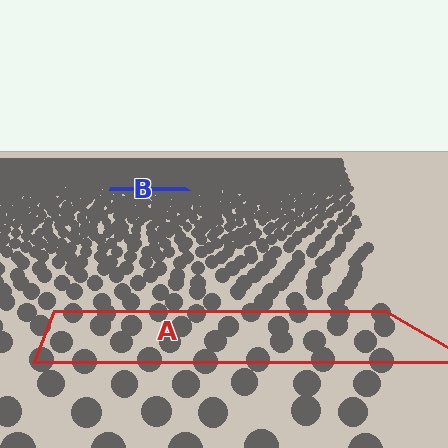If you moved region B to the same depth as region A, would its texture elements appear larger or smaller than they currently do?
They would appear larger. At a closer depth, the same texture elements are projected at a bigger on-screen size.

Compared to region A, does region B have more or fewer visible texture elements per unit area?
Region B has more texture elements per unit area — they are packed more densely because it is farther away.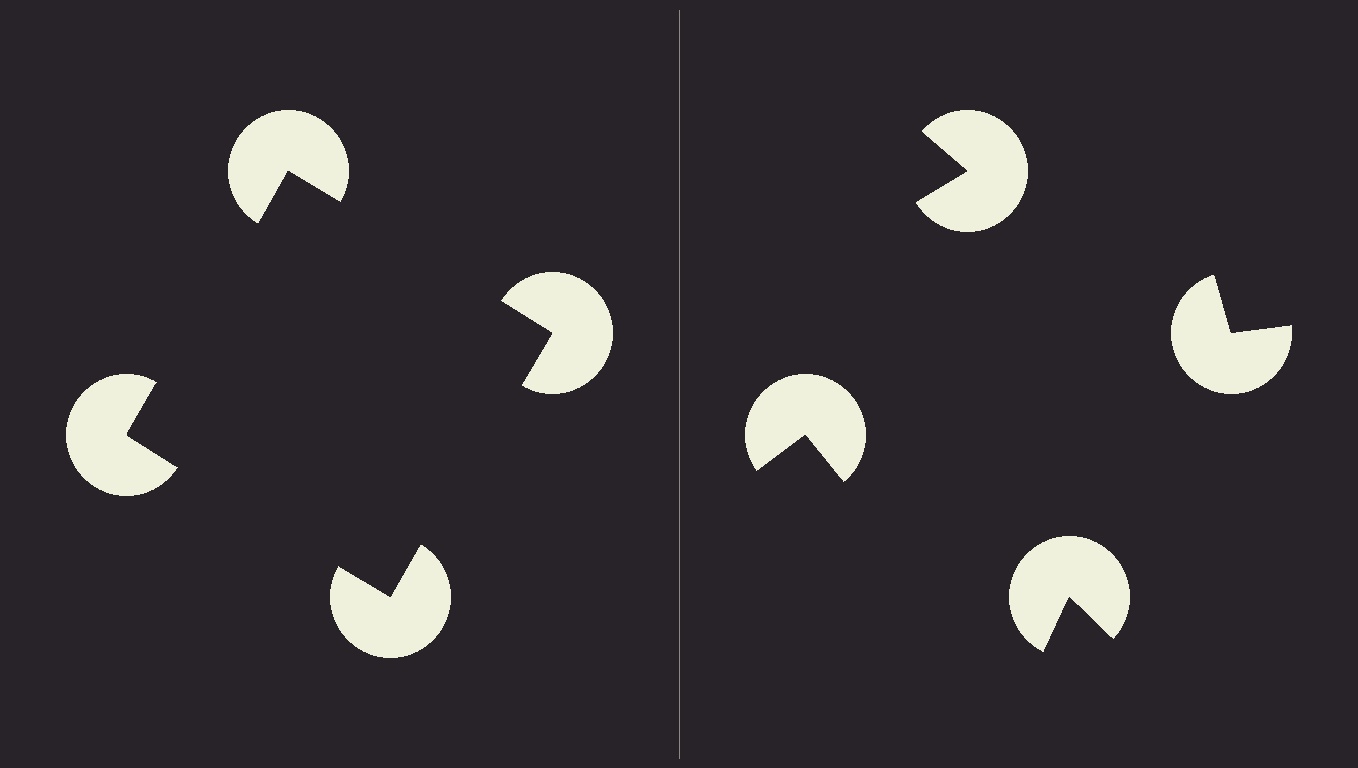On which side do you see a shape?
An illusory square appears on the left side. On the right side the wedge cuts are rotated, so no coherent shape forms.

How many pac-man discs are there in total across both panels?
8 — 4 on each side.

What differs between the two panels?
The pac-man discs are positioned identically on both sides; only the wedge orientations differ. On the left they align to a square; on the right they are misaligned.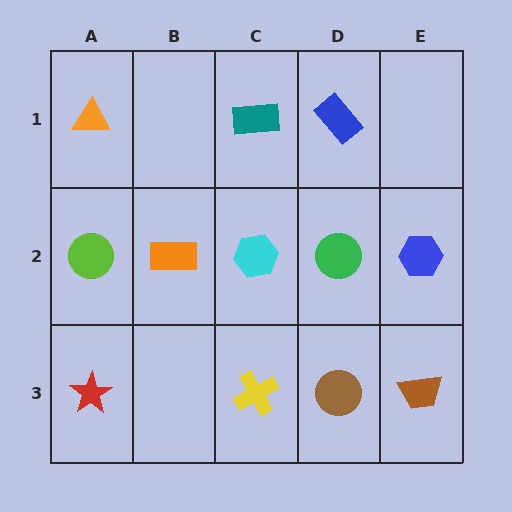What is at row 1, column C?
A teal rectangle.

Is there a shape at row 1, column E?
No, that cell is empty.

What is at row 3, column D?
A brown circle.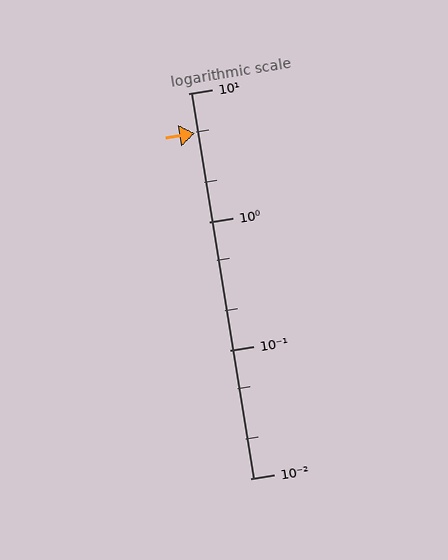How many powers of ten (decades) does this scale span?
The scale spans 3 decades, from 0.01 to 10.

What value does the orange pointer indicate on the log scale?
The pointer indicates approximately 4.9.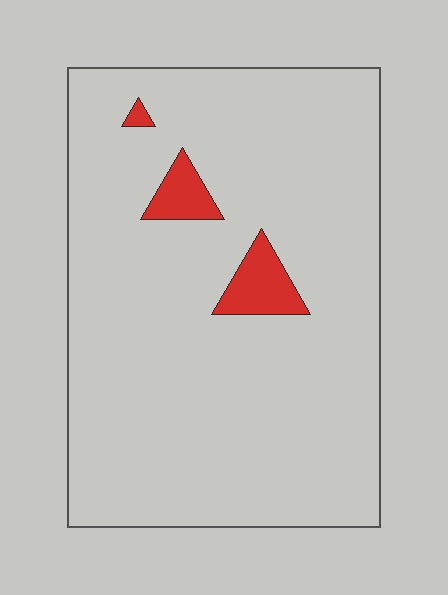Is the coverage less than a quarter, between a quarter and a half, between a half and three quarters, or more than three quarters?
Less than a quarter.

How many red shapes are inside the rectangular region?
3.